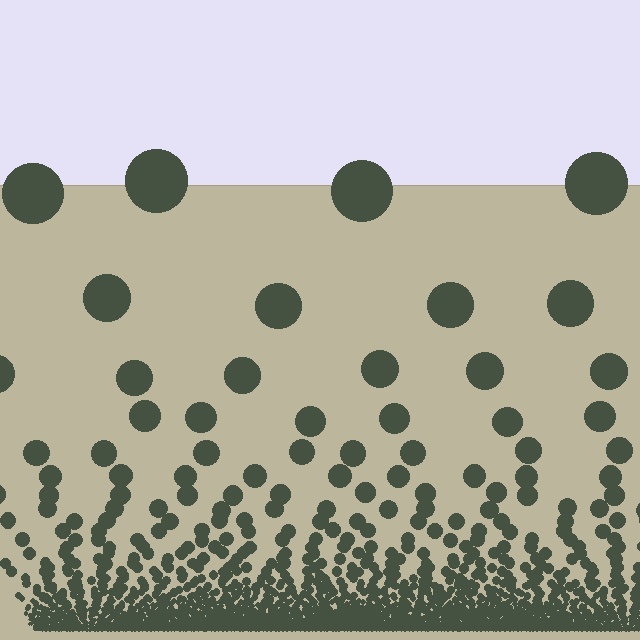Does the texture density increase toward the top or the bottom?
Density increases toward the bottom.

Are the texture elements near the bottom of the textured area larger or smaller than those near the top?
Smaller. The gradient is inverted — elements near the bottom are smaller and denser.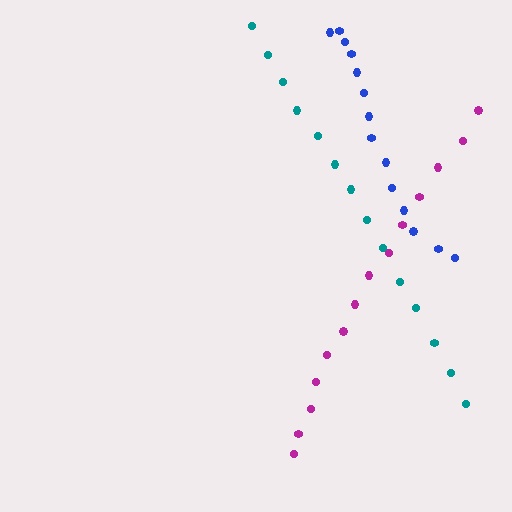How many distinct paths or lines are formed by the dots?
There are 3 distinct paths.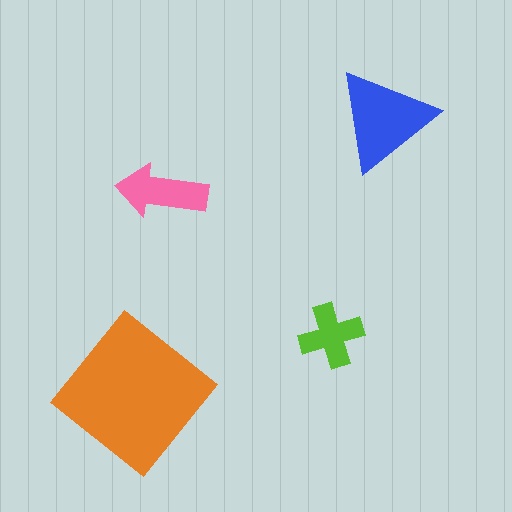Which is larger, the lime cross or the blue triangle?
The blue triangle.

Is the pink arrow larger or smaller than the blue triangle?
Smaller.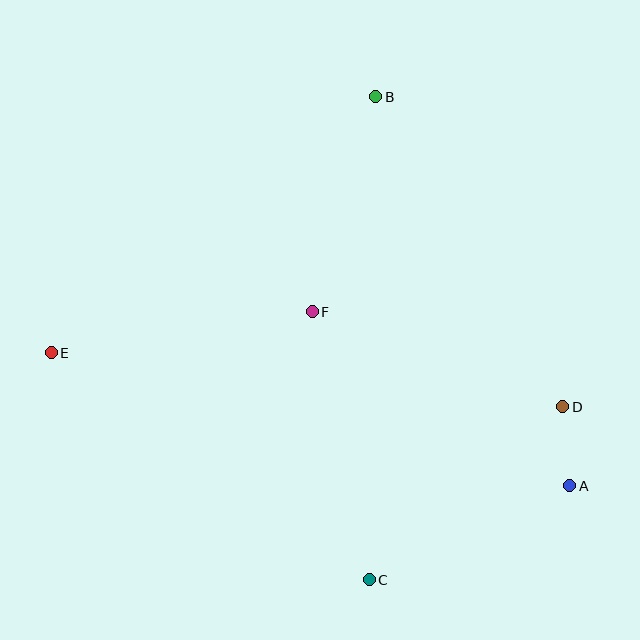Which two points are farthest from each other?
Points A and E are farthest from each other.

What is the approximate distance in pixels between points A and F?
The distance between A and F is approximately 311 pixels.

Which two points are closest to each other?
Points A and D are closest to each other.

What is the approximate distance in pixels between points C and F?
The distance between C and F is approximately 274 pixels.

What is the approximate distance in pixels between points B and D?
The distance between B and D is approximately 362 pixels.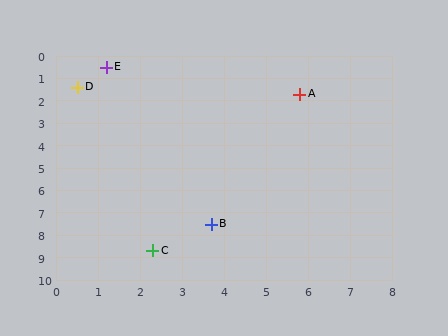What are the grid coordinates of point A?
Point A is at approximately (5.8, 1.7).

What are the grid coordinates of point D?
Point D is at approximately (0.5, 1.4).